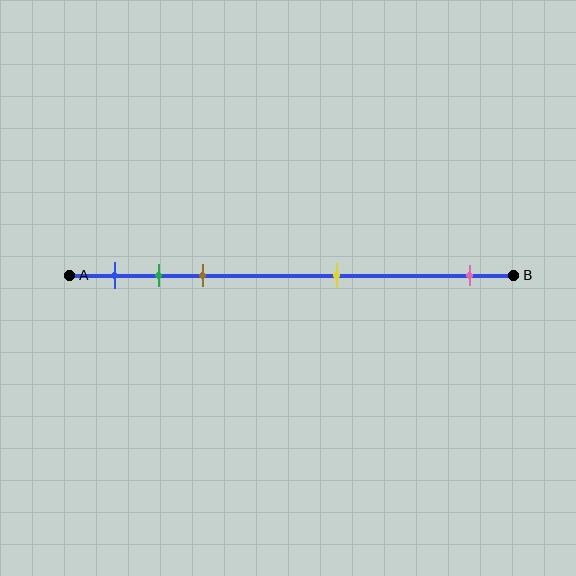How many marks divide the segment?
There are 5 marks dividing the segment.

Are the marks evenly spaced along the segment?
No, the marks are not evenly spaced.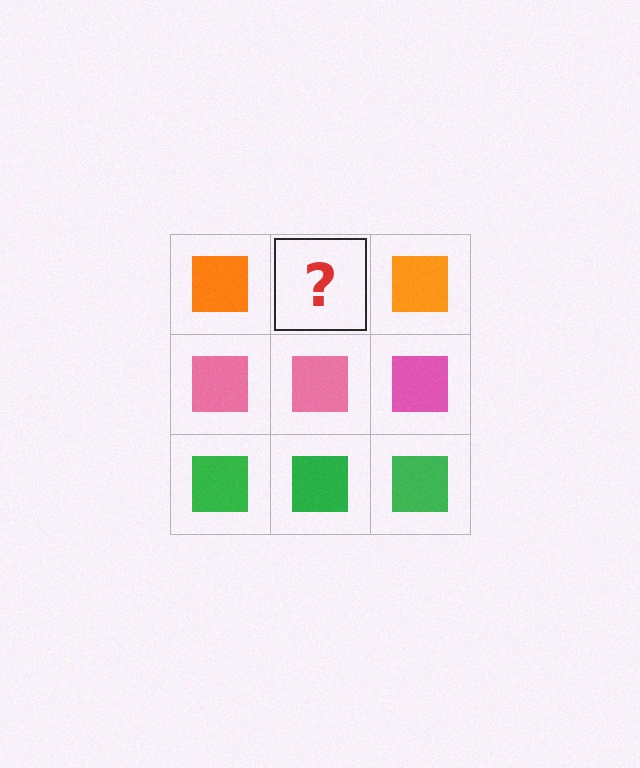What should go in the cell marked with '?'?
The missing cell should contain an orange square.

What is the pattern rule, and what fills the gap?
The rule is that each row has a consistent color. The gap should be filled with an orange square.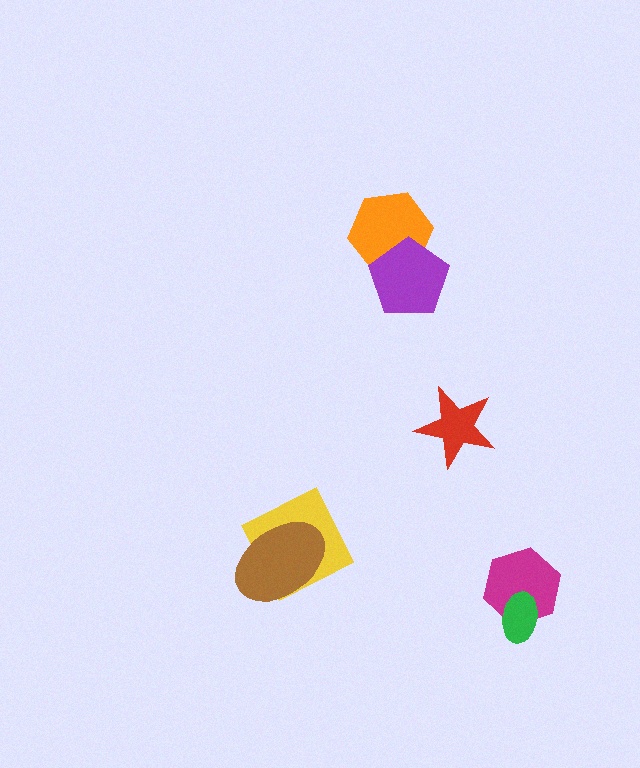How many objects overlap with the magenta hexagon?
1 object overlaps with the magenta hexagon.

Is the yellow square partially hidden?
Yes, it is partially covered by another shape.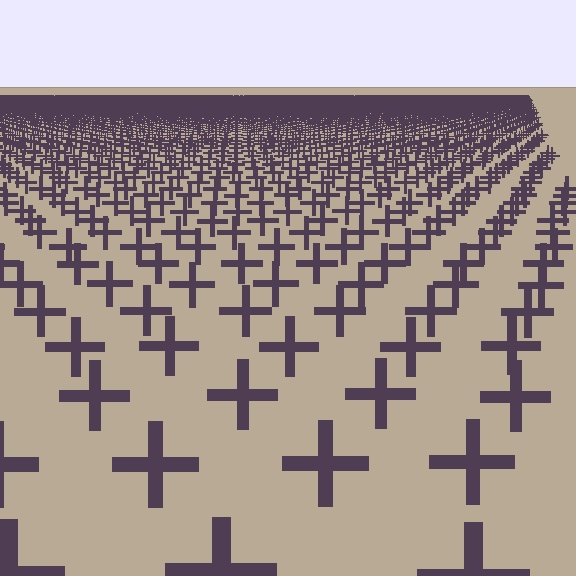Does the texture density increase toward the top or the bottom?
Density increases toward the top.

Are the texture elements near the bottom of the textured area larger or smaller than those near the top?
Larger. Near the bottom, elements are closer to the viewer and appear at a bigger on-screen size.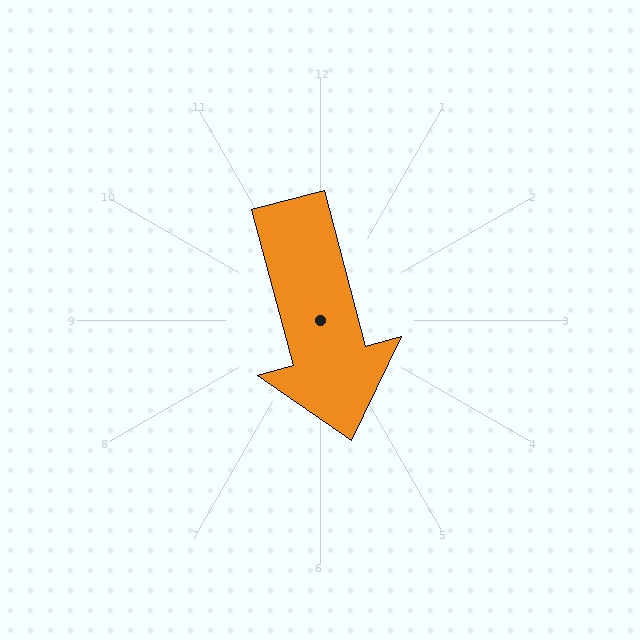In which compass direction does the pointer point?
South.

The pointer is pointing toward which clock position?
Roughly 6 o'clock.